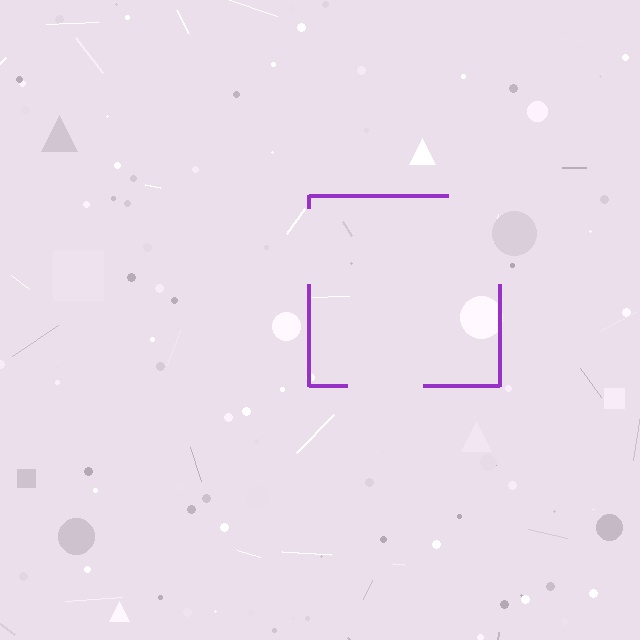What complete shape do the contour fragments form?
The contour fragments form a square.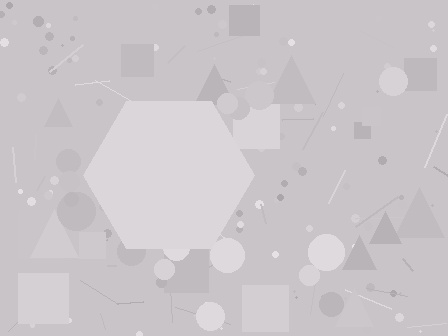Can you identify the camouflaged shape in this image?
The camouflaged shape is a hexagon.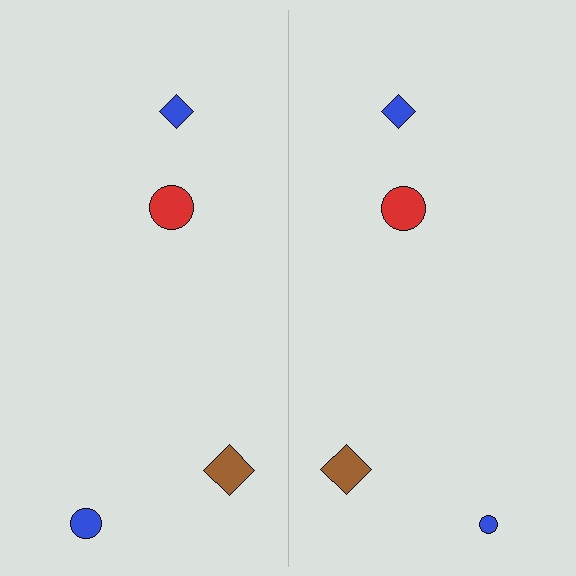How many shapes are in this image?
There are 8 shapes in this image.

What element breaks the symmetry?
The blue circle on the right side has a different size than its mirror counterpart.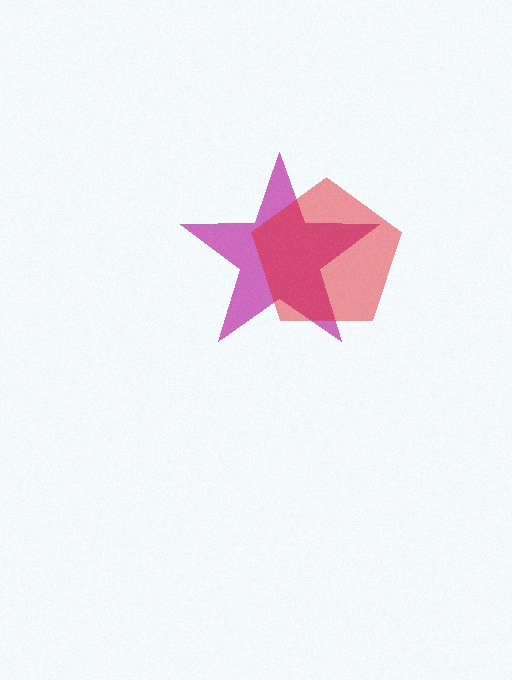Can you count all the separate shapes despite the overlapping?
Yes, there are 2 separate shapes.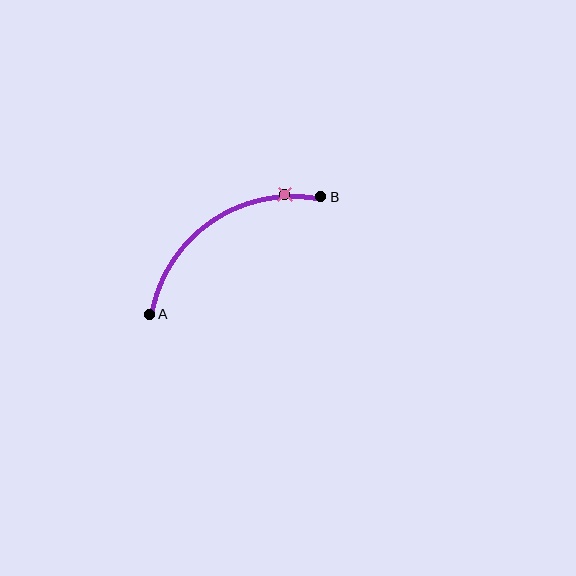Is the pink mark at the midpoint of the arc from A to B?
No. The pink mark lies on the arc but is closer to endpoint B. The arc midpoint would be at the point on the curve equidistant along the arc from both A and B.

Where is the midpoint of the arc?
The arc midpoint is the point on the curve farthest from the straight line joining A and B. It sits above and to the left of that line.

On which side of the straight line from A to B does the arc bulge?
The arc bulges above and to the left of the straight line connecting A and B.